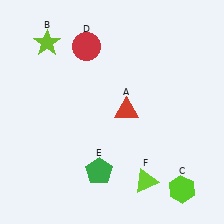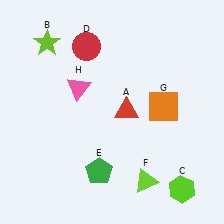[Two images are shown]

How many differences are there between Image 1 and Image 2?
There are 2 differences between the two images.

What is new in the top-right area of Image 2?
An orange square (G) was added in the top-right area of Image 2.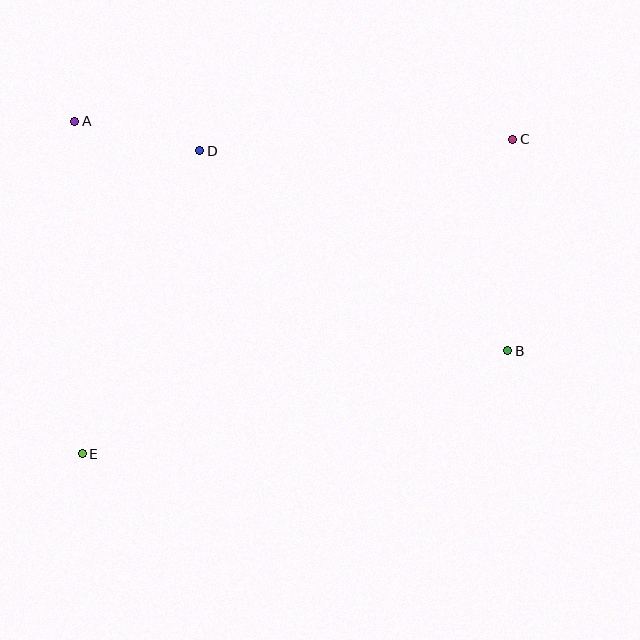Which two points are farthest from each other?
Points C and E are farthest from each other.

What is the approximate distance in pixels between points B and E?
The distance between B and E is approximately 438 pixels.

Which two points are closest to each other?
Points A and D are closest to each other.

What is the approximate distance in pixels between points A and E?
The distance between A and E is approximately 333 pixels.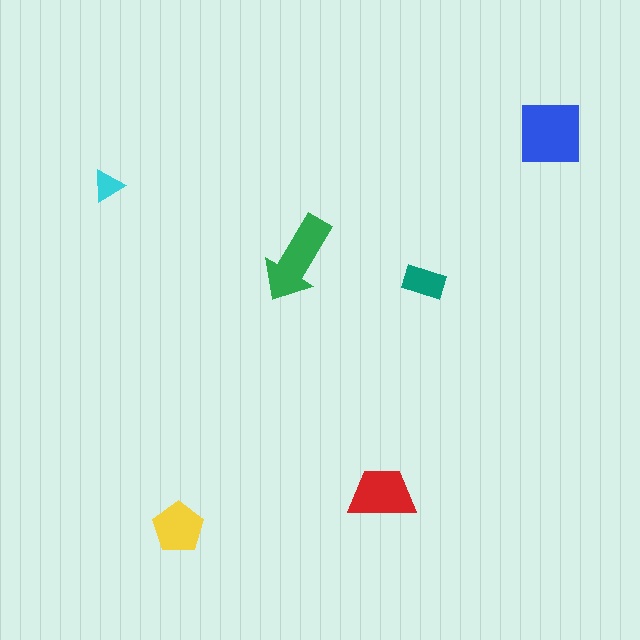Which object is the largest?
The blue square.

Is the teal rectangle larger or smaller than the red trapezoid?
Smaller.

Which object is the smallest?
The cyan triangle.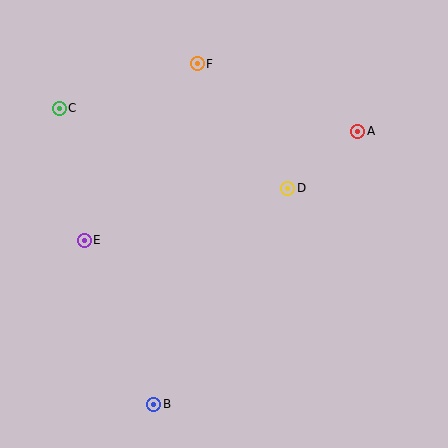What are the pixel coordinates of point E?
Point E is at (84, 240).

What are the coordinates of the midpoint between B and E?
The midpoint between B and E is at (119, 322).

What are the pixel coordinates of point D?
Point D is at (288, 188).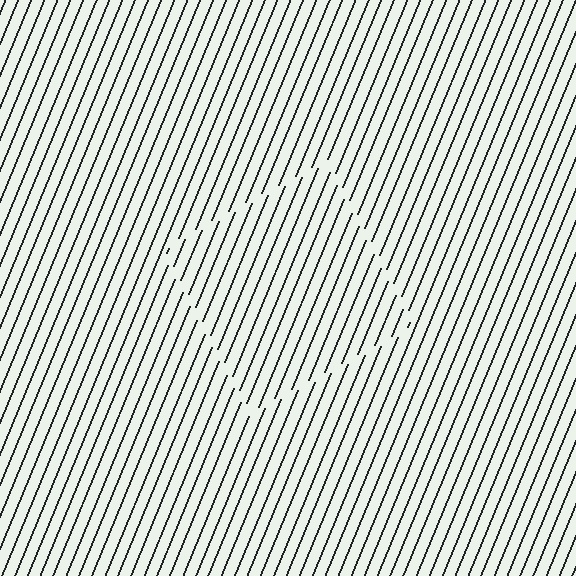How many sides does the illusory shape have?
4 sides — the line-ends trace a square.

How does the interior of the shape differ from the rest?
The interior of the shape contains the same grating, shifted by half a period — the contour is defined by the phase discontinuity where line-ends from the inner and outer gratings abut.